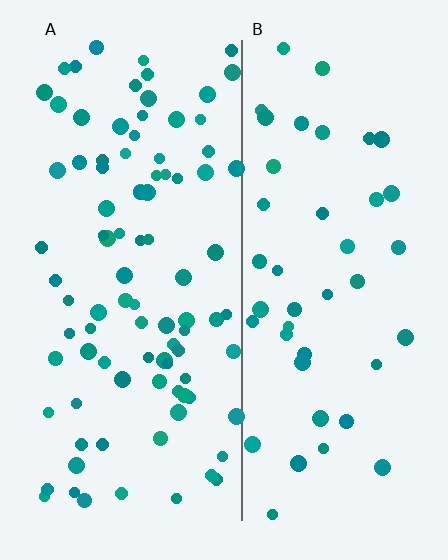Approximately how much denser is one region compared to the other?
Approximately 2.1× — region A over region B.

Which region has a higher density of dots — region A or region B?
A (the left).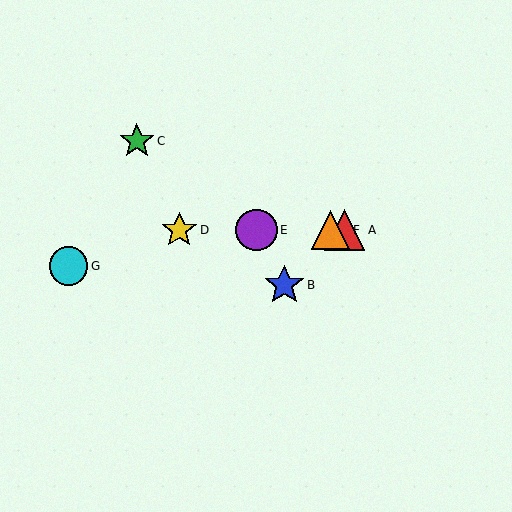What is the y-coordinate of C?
Object C is at y≈141.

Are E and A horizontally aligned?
Yes, both are at y≈230.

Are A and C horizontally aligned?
No, A is at y≈230 and C is at y≈141.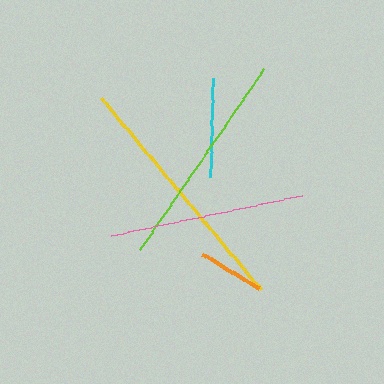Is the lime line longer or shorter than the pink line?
The lime line is longer than the pink line.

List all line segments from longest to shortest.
From longest to shortest: yellow, lime, pink, cyan, orange.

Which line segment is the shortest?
The orange line is the shortest at approximately 65 pixels.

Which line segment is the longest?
The yellow line is the longest at approximately 249 pixels.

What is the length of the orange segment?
The orange segment is approximately 65 pixels long.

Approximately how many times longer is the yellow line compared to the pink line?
The yellow line is approximately 1.3 times the length of the pink line.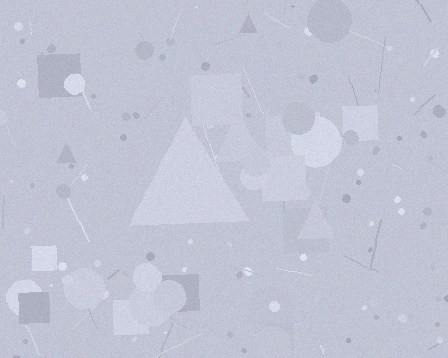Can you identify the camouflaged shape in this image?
The camouflaged shape is a triangle.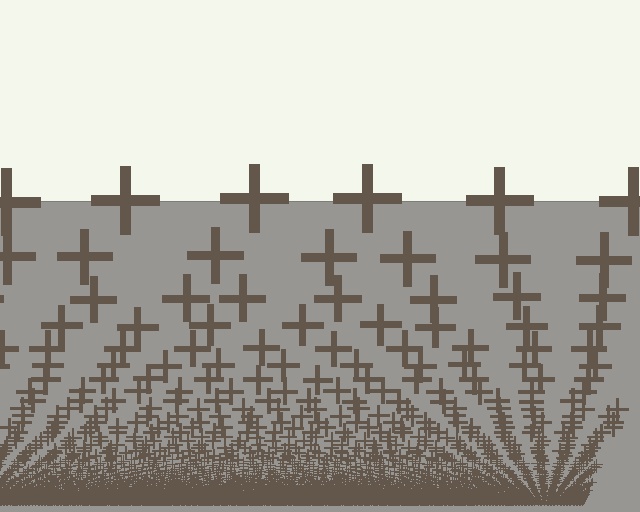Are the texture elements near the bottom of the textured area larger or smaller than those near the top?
Smaller. The gradient is inverted — elements near the bottom are smaller and denser.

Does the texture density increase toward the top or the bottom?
Density increases toward the bottom.